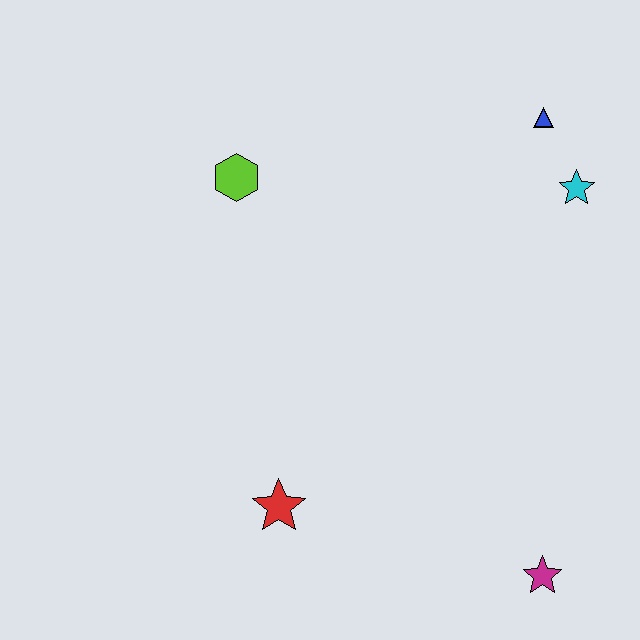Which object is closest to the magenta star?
The red star is closest to the magenta star.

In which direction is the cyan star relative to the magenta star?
The cyan star is above the magenta star.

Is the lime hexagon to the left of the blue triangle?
Yes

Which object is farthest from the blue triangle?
The red star is farthest from the blue triangle.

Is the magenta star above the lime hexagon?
No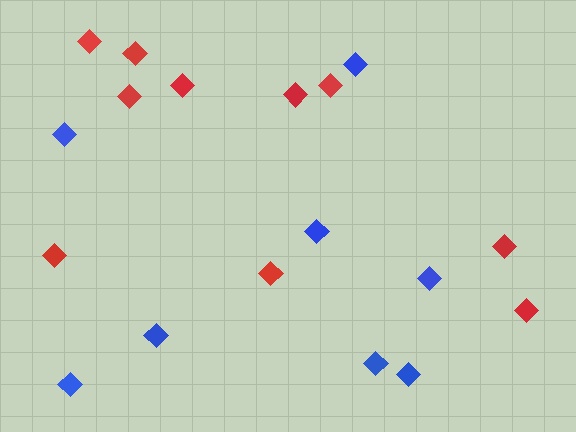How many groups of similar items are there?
There are 2 groups: one group of red diamonds (10) and one group of blue diamonds (8).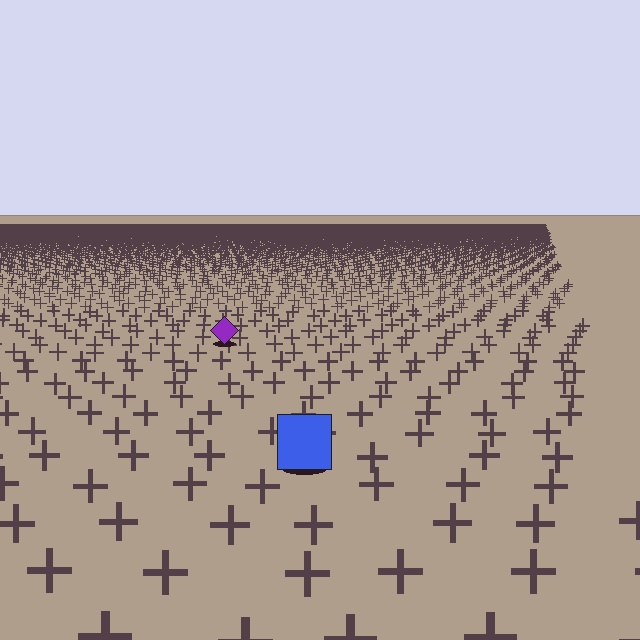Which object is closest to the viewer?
The blue square is closest. The texture marks near it are larger and more spread out.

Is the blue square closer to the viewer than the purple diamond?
Yes. The blue square is closer — you can tell from the texture gradient: the ground texture is coarser near it.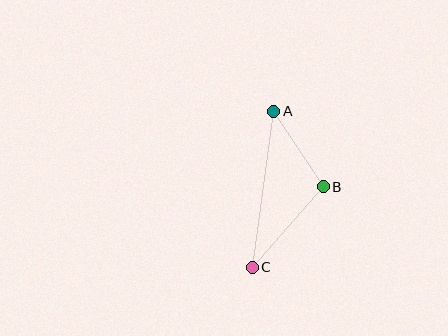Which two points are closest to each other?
Points A and B are closest to each other.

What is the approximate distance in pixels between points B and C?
The distance between B and C is approximately 107 pixels.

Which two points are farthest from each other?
Points A and C are farthest from each other.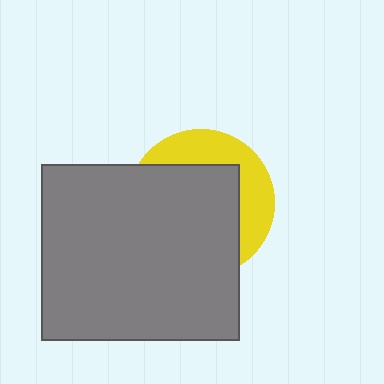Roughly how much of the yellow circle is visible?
A small part of it is visible (roughly 34%).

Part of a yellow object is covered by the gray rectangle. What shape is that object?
It is a circle.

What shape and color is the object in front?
The object in front is a gray rectangle.